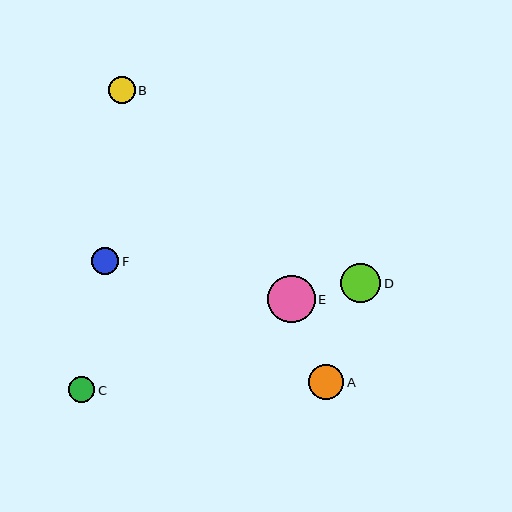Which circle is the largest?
Circle E is the largest with a size of approximately 47 pixels.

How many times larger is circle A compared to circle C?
Circle A is approximately 1.3 times the size of circle C.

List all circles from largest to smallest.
From largest to smallest: E, D, A, F, C, B.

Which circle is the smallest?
Circle B is the smallest with a size of approximately 26 pixels.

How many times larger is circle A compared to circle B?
Circle A is approximately 1.3 times the size of circle B.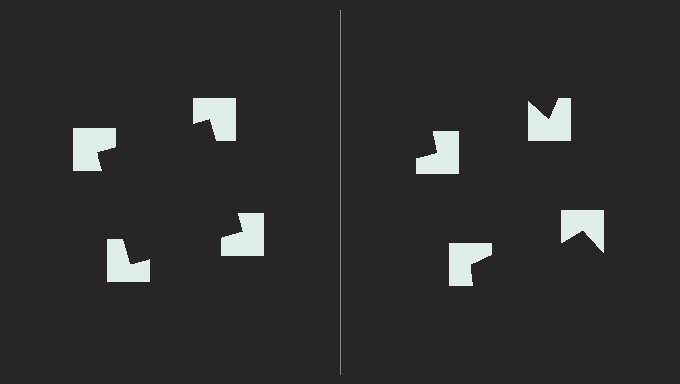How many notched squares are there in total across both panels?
8 — 4 on each side.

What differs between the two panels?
The notched squares are positioned identically on both sides; only the wedge orientations differ. On the left they align to a square; on the right they are misaligned.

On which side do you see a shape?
An illusory square appears on the left side. On the right side the wedge cuts are rotated, so no coherent shape forms.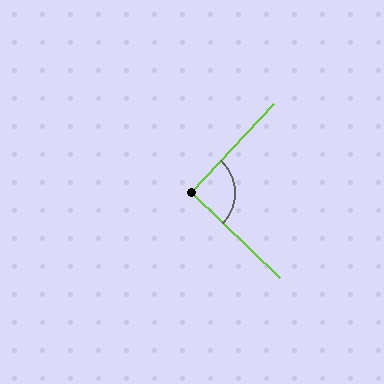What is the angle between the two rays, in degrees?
Approximately 90 degrees.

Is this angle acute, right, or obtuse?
It is approximately a right angle.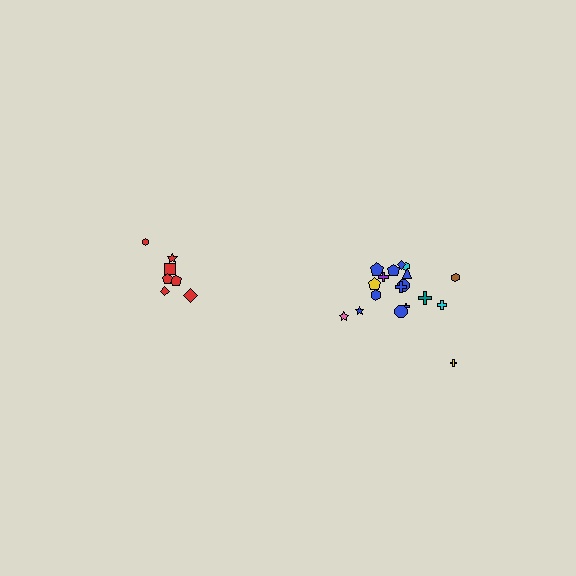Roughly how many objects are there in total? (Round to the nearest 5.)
Roughly 25 objects in total.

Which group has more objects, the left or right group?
The right group.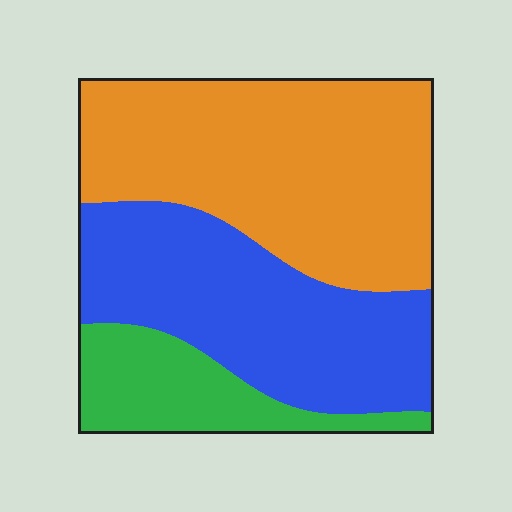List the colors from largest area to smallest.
From largest to smallest: orange, blue, green.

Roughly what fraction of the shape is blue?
Blue takes up between a third and a half of the shape.